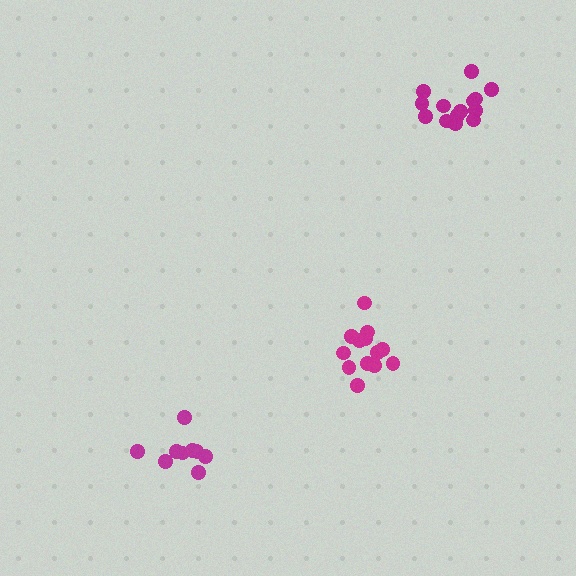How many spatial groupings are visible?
There are 3 spatial groupings.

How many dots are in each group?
Group 1: 13 dots, Group 2: 14 dots, Group 3: 9 dots (36 total).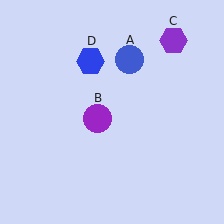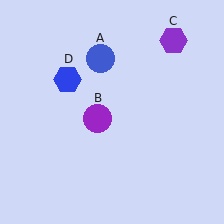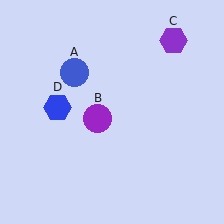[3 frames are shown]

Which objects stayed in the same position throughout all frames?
Purple circle (object B) and purple hexagon (object C) remained stationary.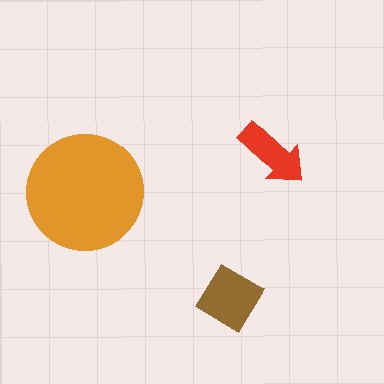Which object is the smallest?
The red arrow.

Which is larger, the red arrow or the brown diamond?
The brown diamond.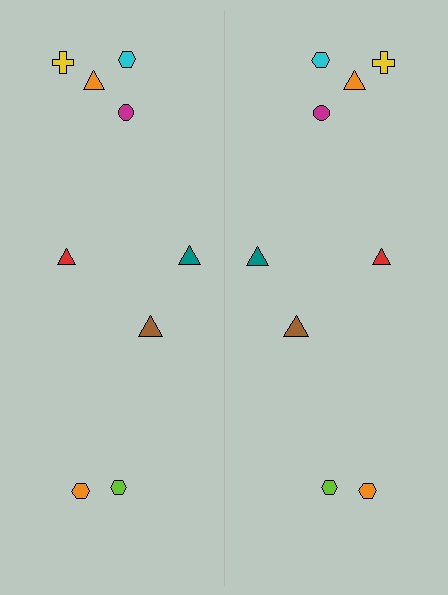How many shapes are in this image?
There are 18 shapes in this image.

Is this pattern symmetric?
Yes, this pattern has bilateral (reflection) symmetry.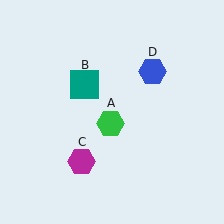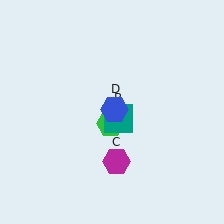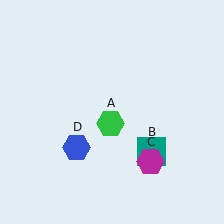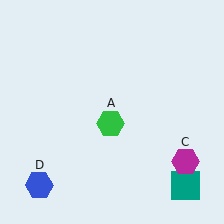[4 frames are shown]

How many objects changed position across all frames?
3 objects changed position: teal square (object B), magenta hexagon (object C), blue hexagon (object D).